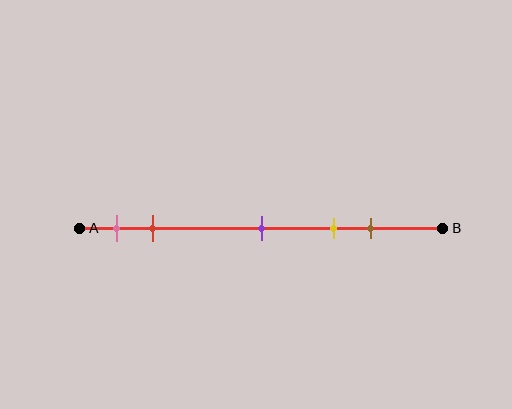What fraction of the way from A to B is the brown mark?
The brown mark is approximately 80% (0.8) of the way from A to B.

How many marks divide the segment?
There are 5 marks dividing the segment.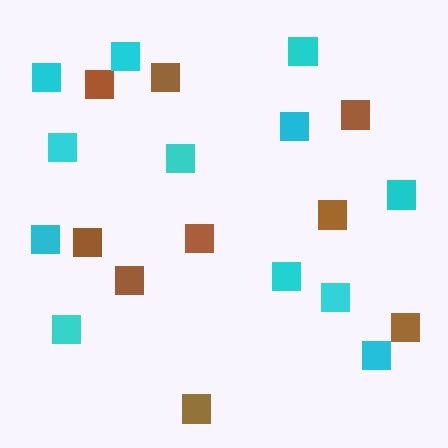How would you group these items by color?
There are 2 groups: one group of brown squares (9) and one group of cyan squares (12).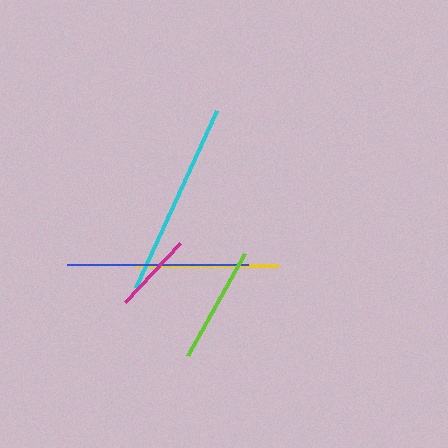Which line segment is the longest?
The cyan line is the longest at approximately 194 pixels.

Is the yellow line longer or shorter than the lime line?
The yellow line is longer than the lime line.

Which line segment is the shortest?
The magenta line is the shortest at approximately 80 pixels.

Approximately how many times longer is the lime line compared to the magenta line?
The lime line is approximately 1.5 times the length of the magenta line.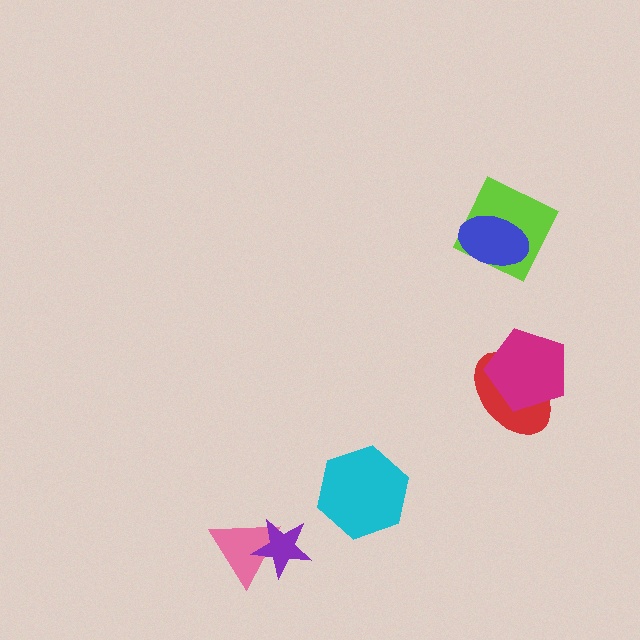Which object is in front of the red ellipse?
The magenta pentagon is in front of the red ellipse.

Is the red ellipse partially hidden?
Yes, it is partially covered by another shape.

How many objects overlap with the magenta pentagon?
1 object overlaps with the magenta pentagon.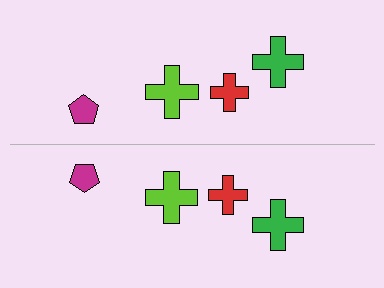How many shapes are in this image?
There are 8 shapes in this image.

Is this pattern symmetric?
Yes, this pattern has bilateral (reflection) symmetry.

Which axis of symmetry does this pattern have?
The pattern has a horizontal axis of symmetry running through the center of the image.